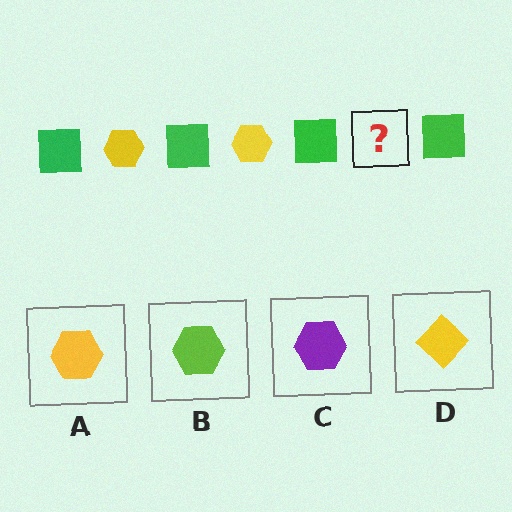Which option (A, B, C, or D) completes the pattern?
A.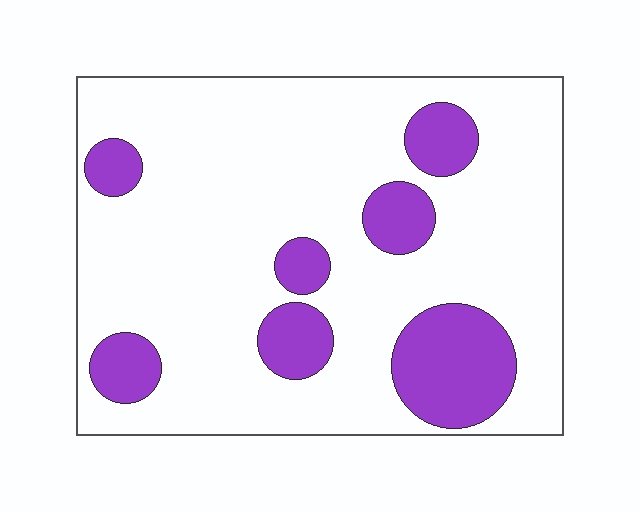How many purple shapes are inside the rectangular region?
7.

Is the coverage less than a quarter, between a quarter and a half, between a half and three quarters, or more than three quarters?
Less than a quarter.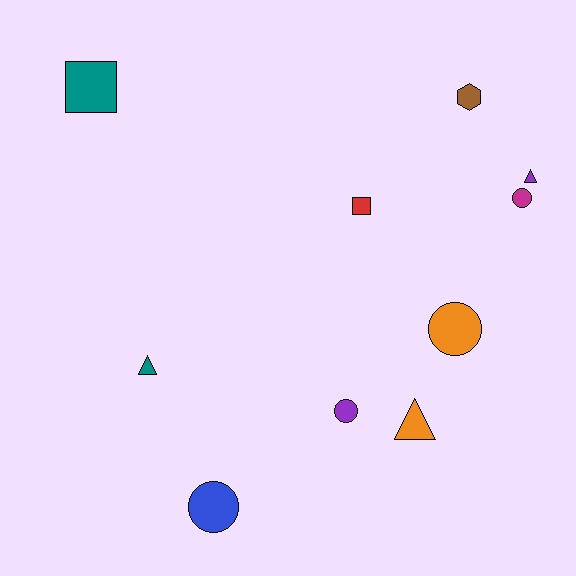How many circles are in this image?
There are 4 circles.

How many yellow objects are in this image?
There are no yellow objects.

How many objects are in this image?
There are 10 objects.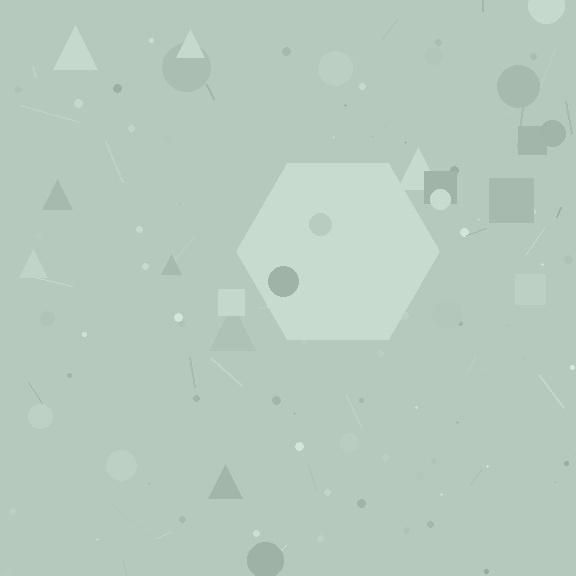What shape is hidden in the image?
A hexagon is hidden in the image.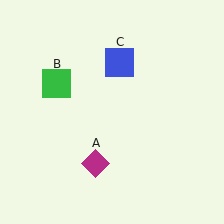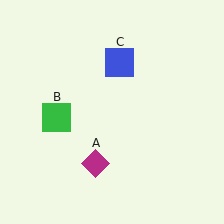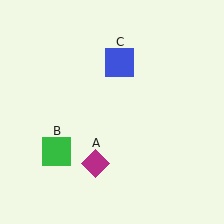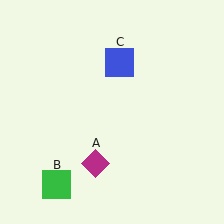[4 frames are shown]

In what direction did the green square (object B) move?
The green square (object B) moved down.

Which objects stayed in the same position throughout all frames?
Magenta diamond (object A) and blue square (object C) remained stationary.